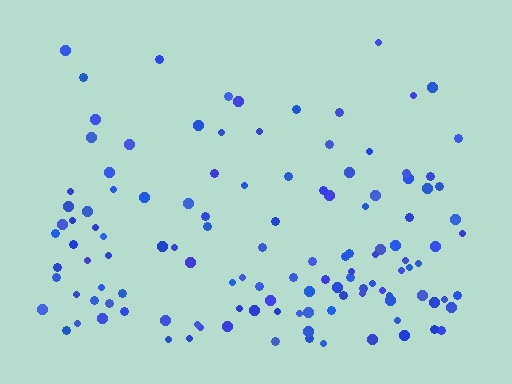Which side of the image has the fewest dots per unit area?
The top.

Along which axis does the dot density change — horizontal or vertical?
Vertical.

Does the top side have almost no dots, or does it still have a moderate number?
Still a moderate number, just noticeably fewer than the bottom.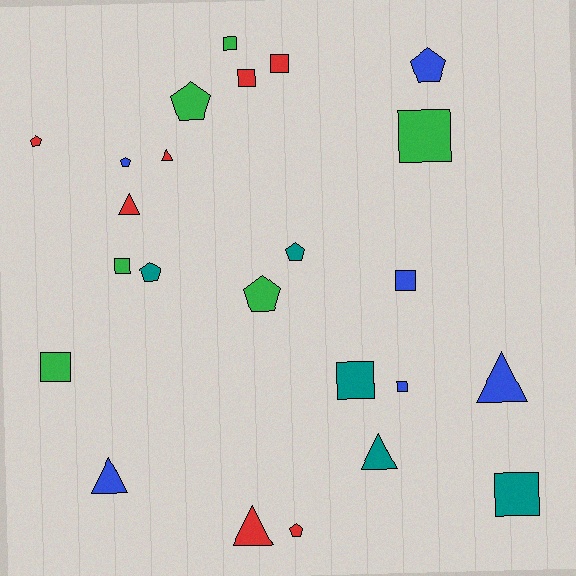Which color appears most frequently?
Red, with 7 objects.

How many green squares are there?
There are 4 green squares.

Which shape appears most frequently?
Square, with 10 objects.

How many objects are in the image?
There are 24 objects.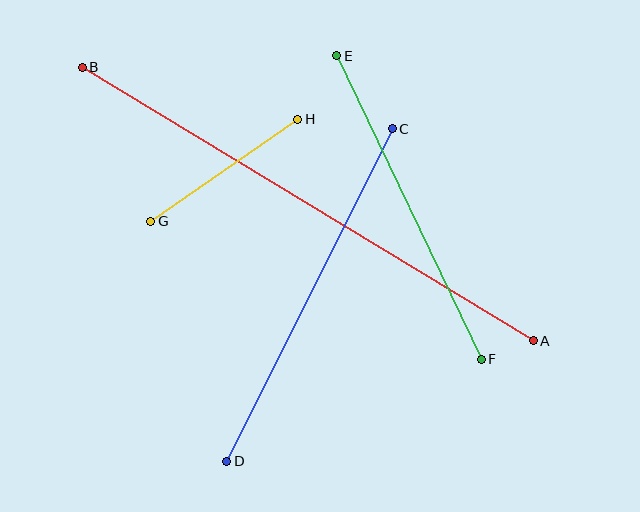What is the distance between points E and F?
The distance is approximately 336 pixels.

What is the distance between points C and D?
The distance is approximately 372 pixels.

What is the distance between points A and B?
The distance is approximately 527 pixels.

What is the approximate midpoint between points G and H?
The midpoint is at approximately (224, 170) pixels.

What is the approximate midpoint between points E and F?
The midpoint is at approximately (409, 207) pixels.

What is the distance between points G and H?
The distance is approximately 179 pixels.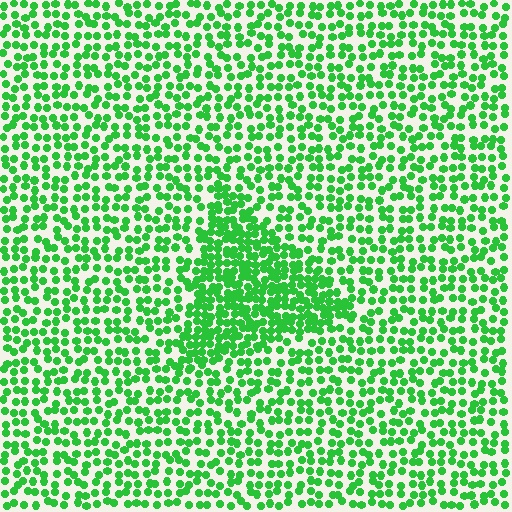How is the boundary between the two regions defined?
The boundary is defined by a change in element density (approximately 1.9x ratio). All elements are the same color, size, and shape.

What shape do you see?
I see a triangle.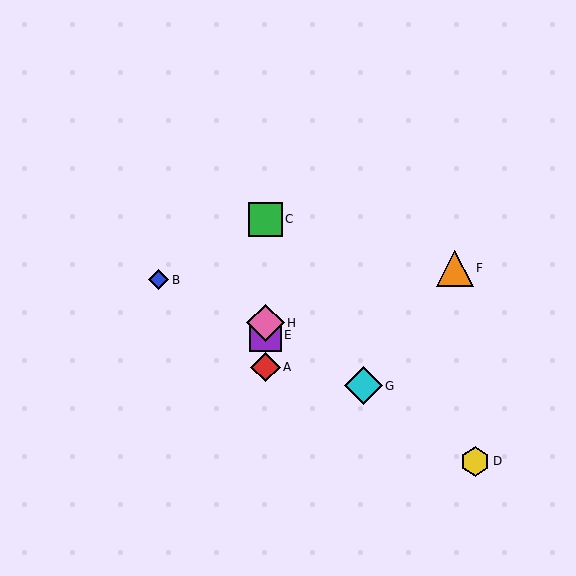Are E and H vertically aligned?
Yes, both are at x≈266.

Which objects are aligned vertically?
Objects A, C, E, H are aligned vertically.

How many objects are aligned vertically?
4 objects (A, C, E, H) are aligned vertically.